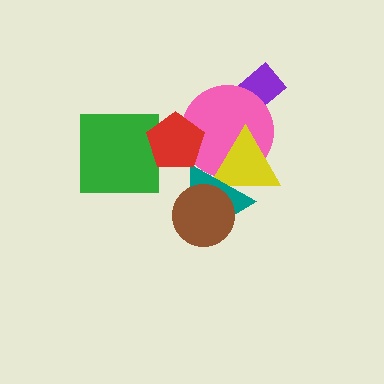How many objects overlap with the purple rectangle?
1 object overlaps with the purple rectangle.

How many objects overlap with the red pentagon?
2 objects overlap with the red pentagon.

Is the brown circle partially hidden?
No, no other shape covers it.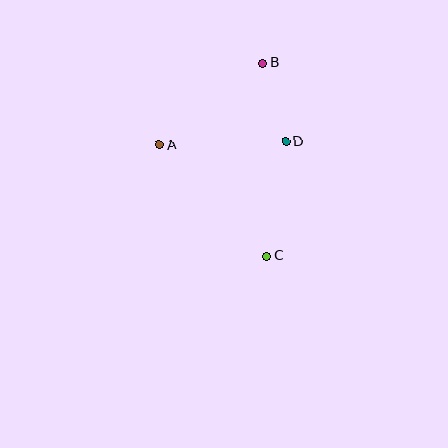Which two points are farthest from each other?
Points B and C are farthest from each other.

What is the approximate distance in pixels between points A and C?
The distance between A and C is approximately 155 pixels.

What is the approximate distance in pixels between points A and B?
The distance between A and B is approximately 132 pixels.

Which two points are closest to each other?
Points B and D are closest to each other.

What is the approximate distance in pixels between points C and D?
The distance between C and D is approximately 116 pixels.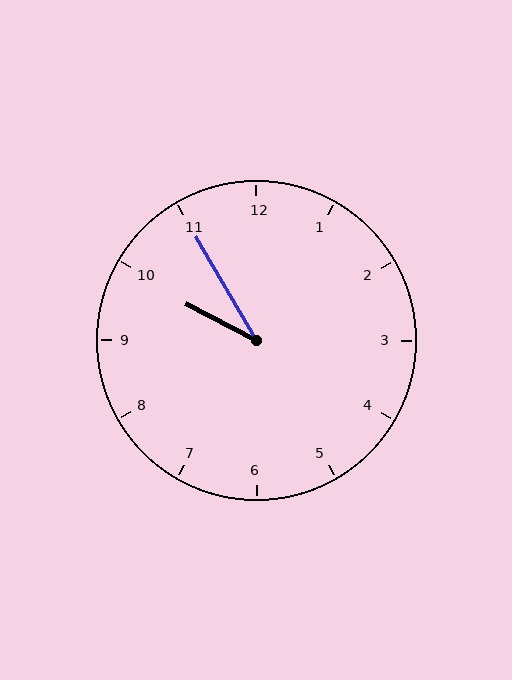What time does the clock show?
9:55.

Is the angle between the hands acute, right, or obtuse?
It is acute.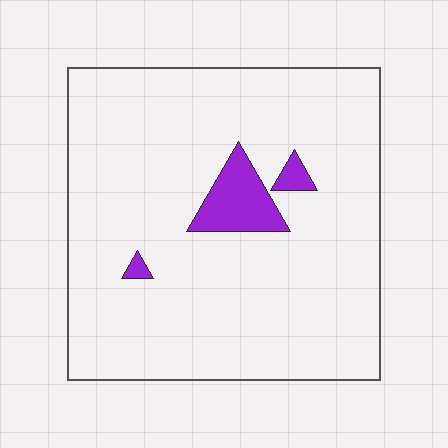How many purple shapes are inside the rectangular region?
3.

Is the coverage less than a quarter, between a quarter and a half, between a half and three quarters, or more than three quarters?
Less than a quarter.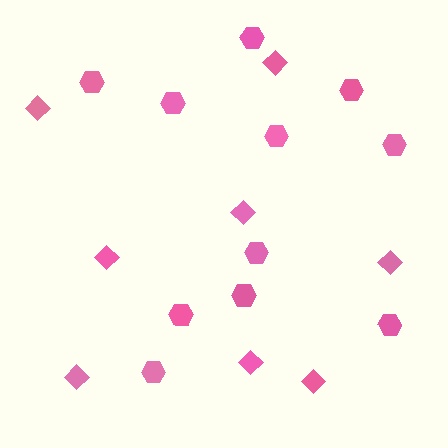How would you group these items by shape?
There are 2 groups: one group of diamonds (8) and one group of hexagons (11).